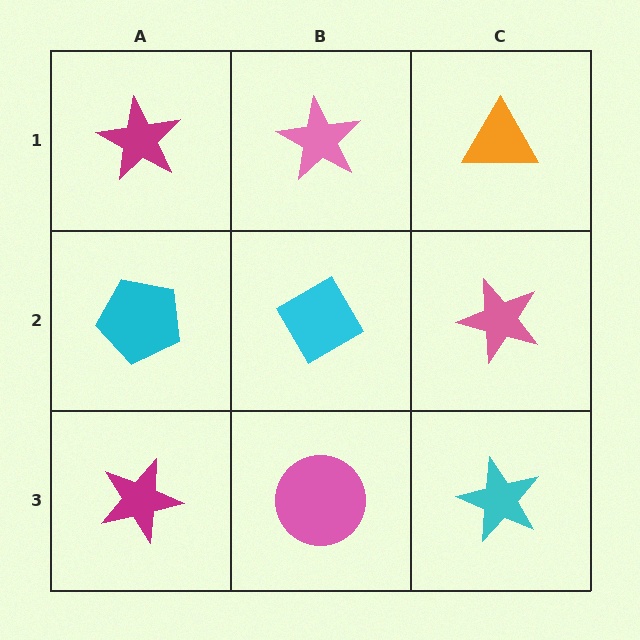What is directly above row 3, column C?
A pink star.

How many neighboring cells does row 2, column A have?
3.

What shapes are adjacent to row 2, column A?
A magenta star (row 1, column A), a magenta star (row 3, column A), a cyan diamond (row 2, column B).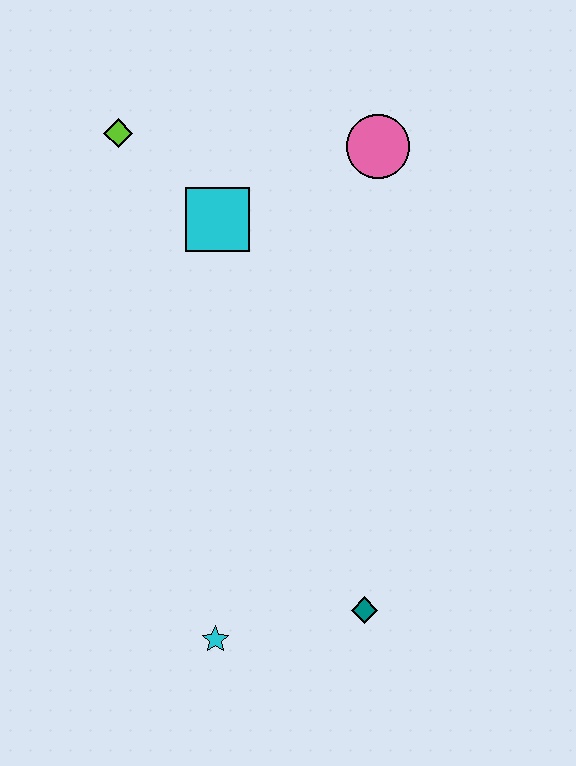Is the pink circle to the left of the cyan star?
No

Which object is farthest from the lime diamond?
The teal diamond is farthest from the lime diamond.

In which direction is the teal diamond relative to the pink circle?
The teal diamond is below the pink circle.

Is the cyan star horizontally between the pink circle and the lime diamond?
Yes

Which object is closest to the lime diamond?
The cyan square is closest to the lime diamond.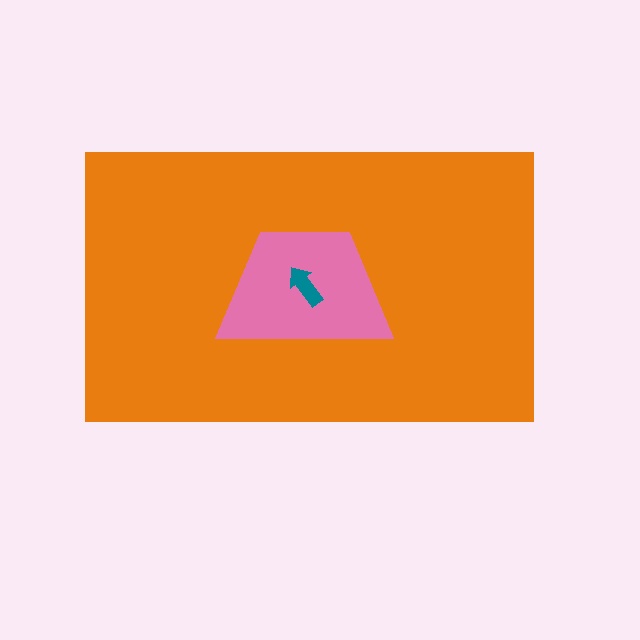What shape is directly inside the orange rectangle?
The pink trapezoid.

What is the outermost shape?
The orange rectangle.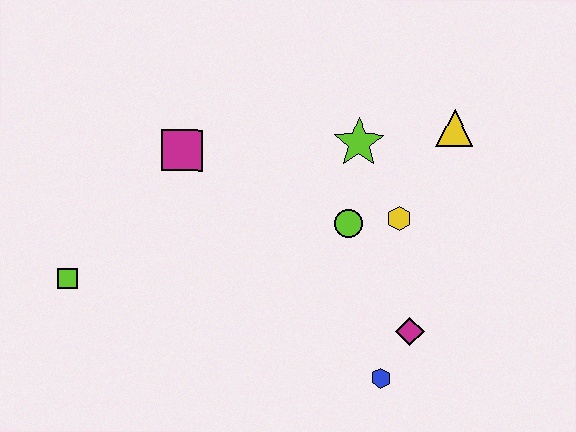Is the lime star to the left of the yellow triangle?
Yes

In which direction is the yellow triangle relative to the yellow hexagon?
The yellow triangle is above the yellow hexagon.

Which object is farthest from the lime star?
The lime square is farthest from the lime star.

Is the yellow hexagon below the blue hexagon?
No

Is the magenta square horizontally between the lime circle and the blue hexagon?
No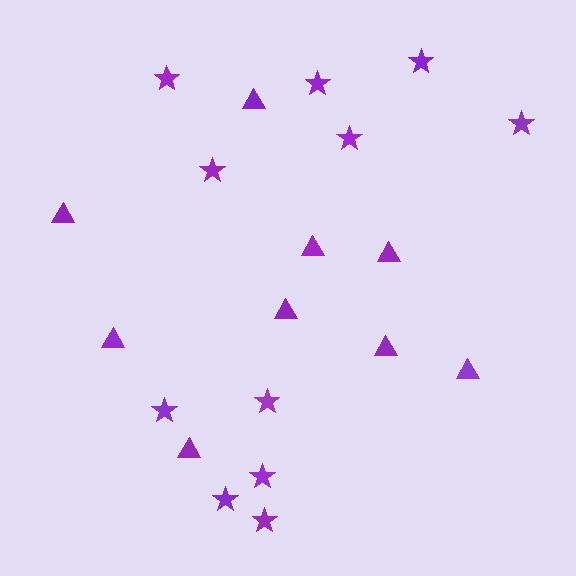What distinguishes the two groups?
There are 2 groups: one group of stars (11) and one group of triangles (9).